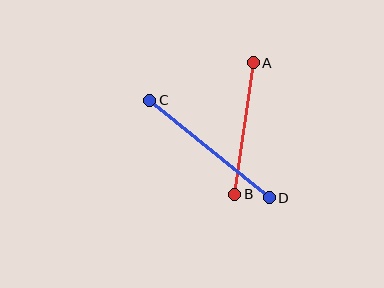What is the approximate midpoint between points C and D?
The midpoint is at approximately (210, 149) pixels.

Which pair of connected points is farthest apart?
Points C and D are farthest apart.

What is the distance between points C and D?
The distance is approximately 154 pixels.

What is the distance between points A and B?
The distance is approximately 133 pixels.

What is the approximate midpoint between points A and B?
The midpoint is at approximately (244, 129) pixels.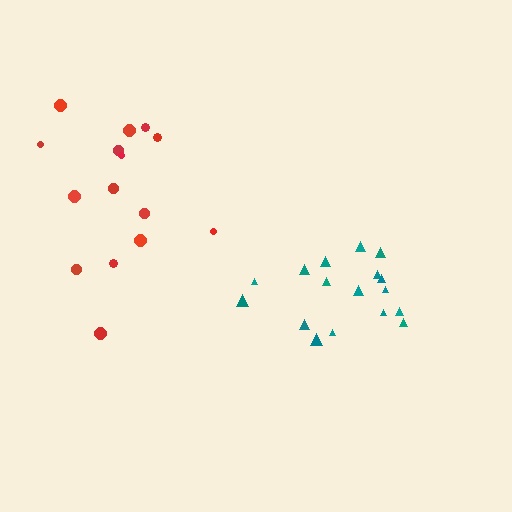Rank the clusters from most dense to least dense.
teal, red.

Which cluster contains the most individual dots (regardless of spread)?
Teal (17).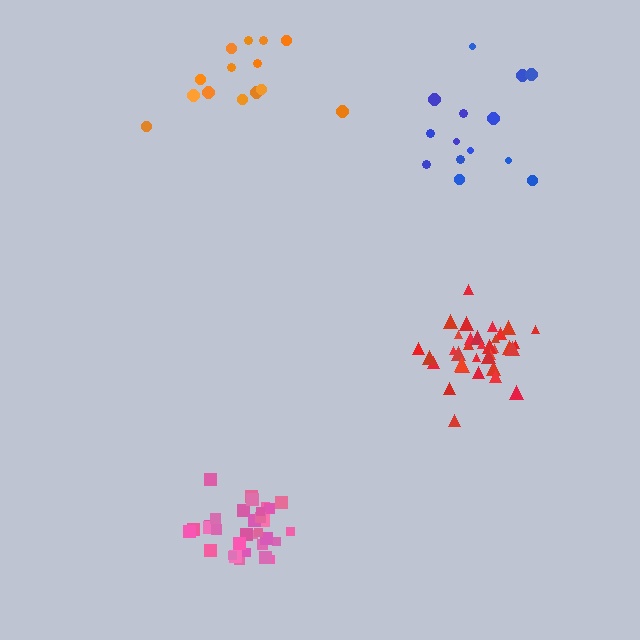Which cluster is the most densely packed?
Pink.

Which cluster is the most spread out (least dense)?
Orange.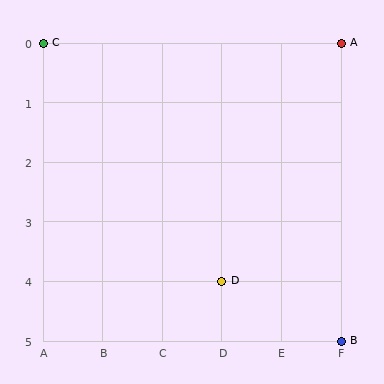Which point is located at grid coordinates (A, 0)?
Point C is at (A, 0).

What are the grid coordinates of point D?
Point D is at grid coordinates (D, 4).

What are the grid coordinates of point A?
Point A is at grid coordinates (F, 0).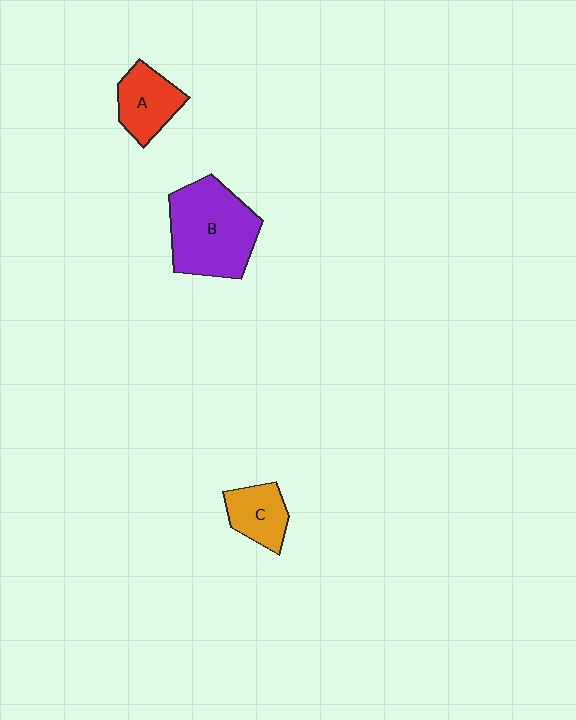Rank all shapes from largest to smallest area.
From largest to smallest: B (purple), A (red), C (orange).